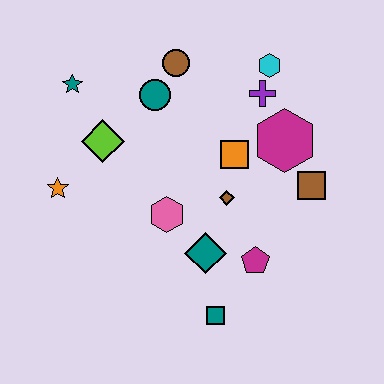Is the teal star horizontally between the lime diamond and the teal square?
No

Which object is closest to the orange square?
The brown diamond is closest to the orange square.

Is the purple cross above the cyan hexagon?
No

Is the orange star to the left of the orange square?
Yes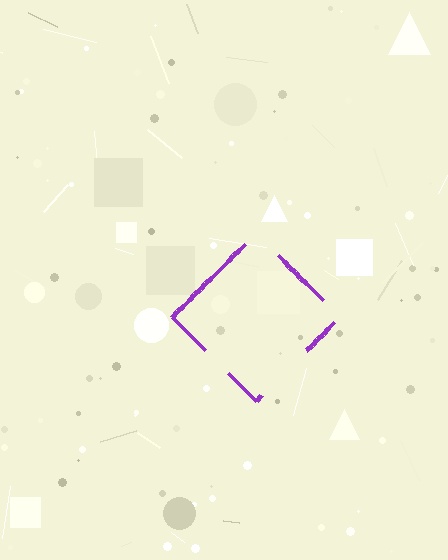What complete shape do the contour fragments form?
The contour fragments form a diamond.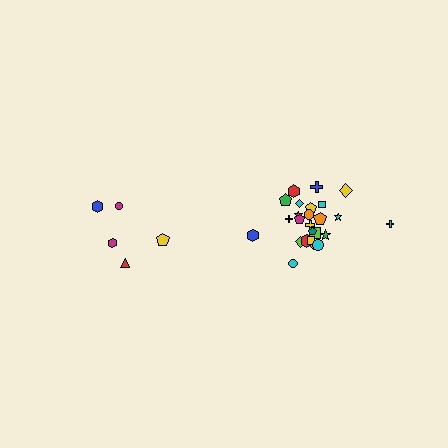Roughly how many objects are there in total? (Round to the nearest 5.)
Roughly 30 objects in total.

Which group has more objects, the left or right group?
The right group.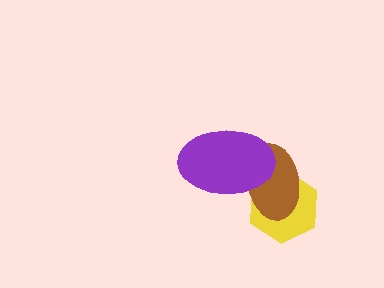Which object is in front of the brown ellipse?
The purple ellipse is in front of the brown ellipse.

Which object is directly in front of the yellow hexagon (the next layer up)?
The brown ellipse is directly in front of the yellow hexagon.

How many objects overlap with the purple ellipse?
2 objects overlap with the purple ellipse.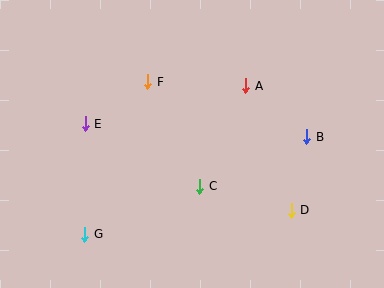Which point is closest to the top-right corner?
Point B is closest to the top-right corner.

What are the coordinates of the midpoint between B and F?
The midpoint between B and F is at (227, 109).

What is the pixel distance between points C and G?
The distance between C and G is 125 pixels.